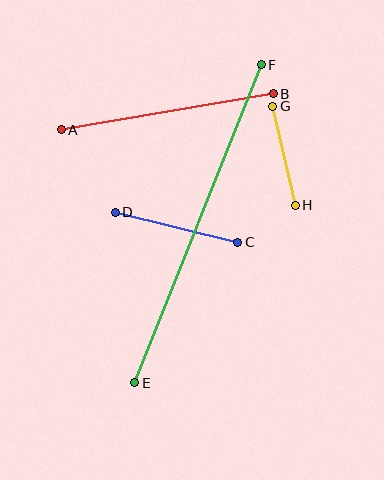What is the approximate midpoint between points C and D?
The midpoint is at approximately (176, 227) pixels.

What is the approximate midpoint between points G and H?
The midpoint is at approximately (284, 156) pixels.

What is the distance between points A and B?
The distance is approximately 215 pixels.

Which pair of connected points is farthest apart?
Points E and F are farthest apart.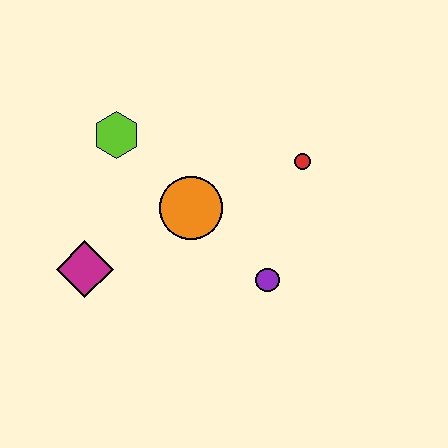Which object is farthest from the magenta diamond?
The red circle is farthest from the magenta diamond.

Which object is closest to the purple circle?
The orange circle is closest to the purple circle.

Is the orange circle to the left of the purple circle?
Yes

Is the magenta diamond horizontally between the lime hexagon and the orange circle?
No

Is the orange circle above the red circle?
No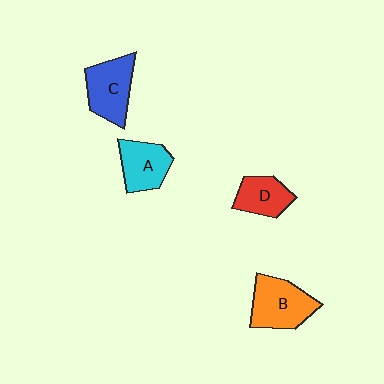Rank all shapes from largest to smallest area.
From largest to smallest: B (orange), C (blue), A (cyan), D (red).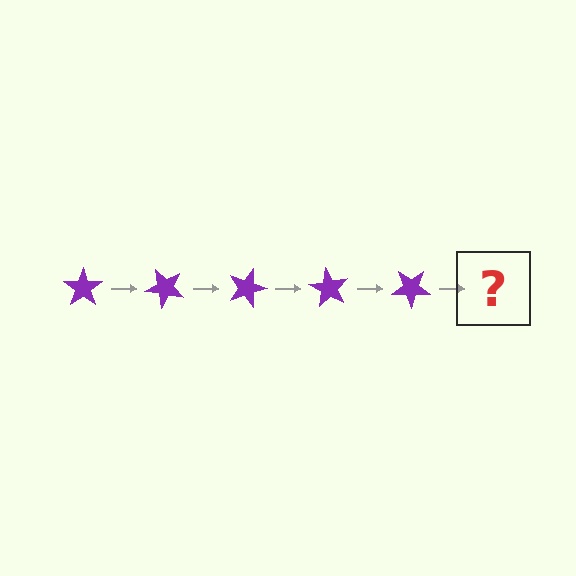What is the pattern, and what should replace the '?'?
The pattern is that the star rotates 45 degrees each step. The '?' should be a purple star rotated 225 degrees.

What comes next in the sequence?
The next element should be a purple star rotated 225 degrees.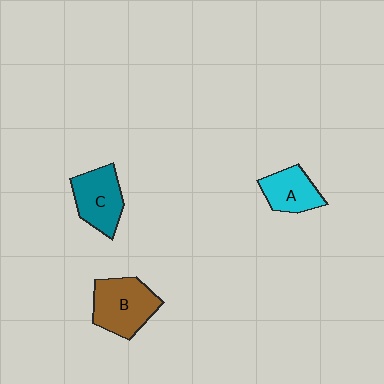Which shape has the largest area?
Shape B (brown).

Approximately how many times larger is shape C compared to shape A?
Approximately 1.2 times.